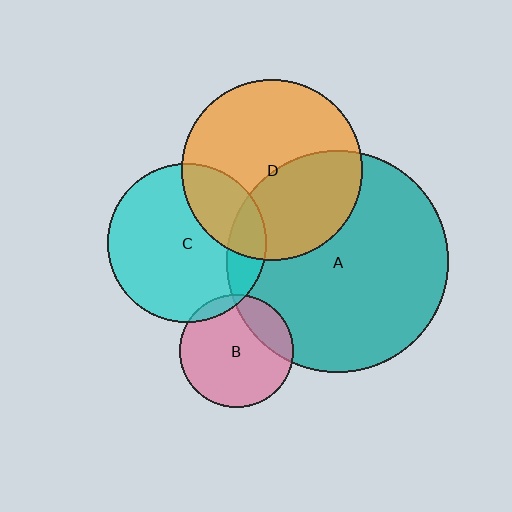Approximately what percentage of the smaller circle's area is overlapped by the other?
Approximately 40%.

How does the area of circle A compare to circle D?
Approximately 1.5 times.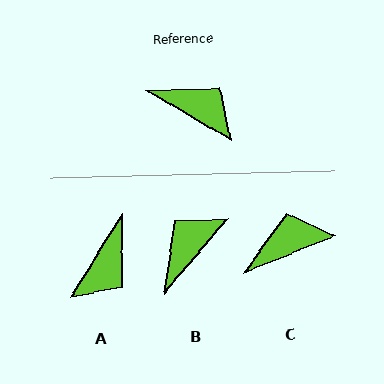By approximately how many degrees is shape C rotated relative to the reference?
Approximately 53 degrees counter-clockwise.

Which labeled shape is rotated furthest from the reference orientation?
A, about 91 degrees away.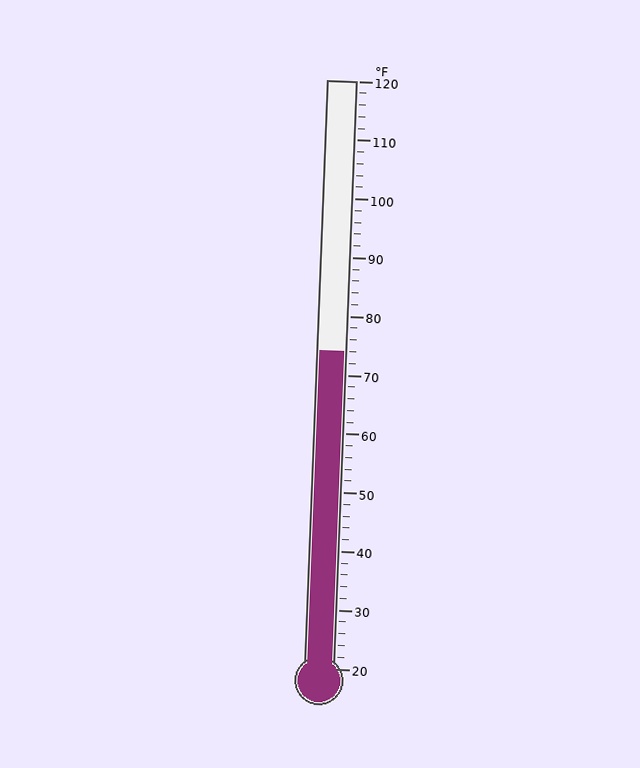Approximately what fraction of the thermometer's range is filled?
The thermometer is filled to approximately 55% of its range.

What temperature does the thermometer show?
The thermometer shows approximately 74°F.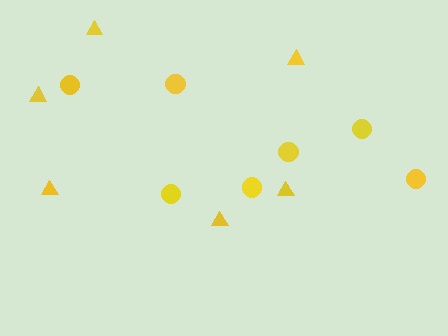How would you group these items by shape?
There are 2 groups: one group of circles (7) and one group of triangles (6).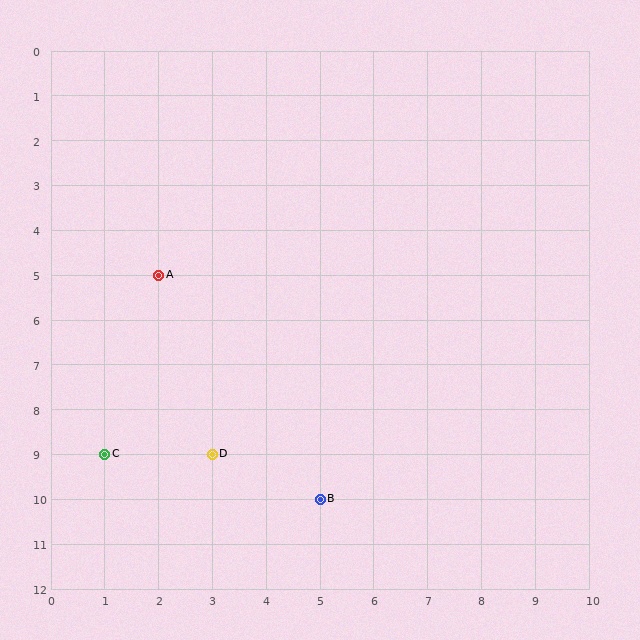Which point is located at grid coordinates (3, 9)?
Point D is at (3, 9).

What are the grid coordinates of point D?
Point D is at grid coordinates (3, 9).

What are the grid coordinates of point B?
Point B is at grid coordinates (5, 10).